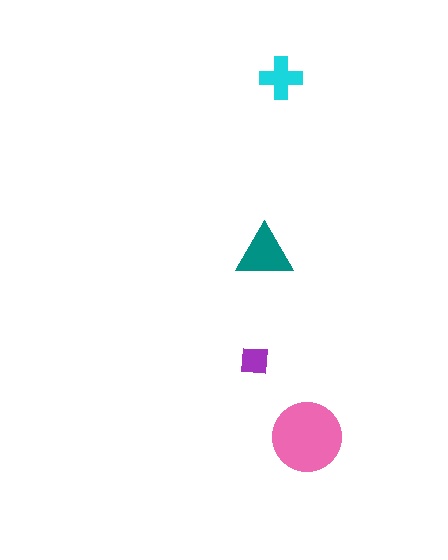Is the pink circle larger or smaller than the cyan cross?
Larger.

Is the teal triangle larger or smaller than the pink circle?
Smaller.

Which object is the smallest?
The purple square.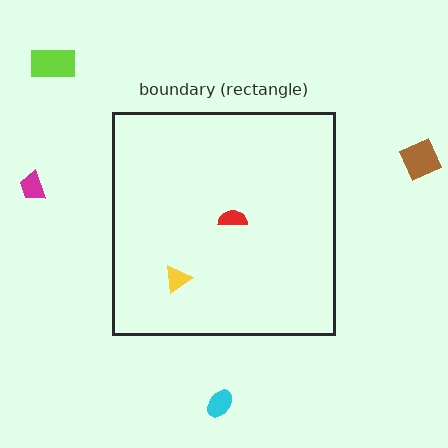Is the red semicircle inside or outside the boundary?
Inside.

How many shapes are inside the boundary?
2 inside, 4 outside.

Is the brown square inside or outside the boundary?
Outside.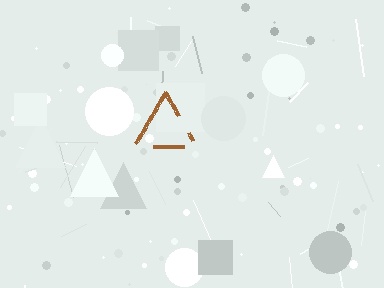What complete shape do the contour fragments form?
The contour fragments form a triangle.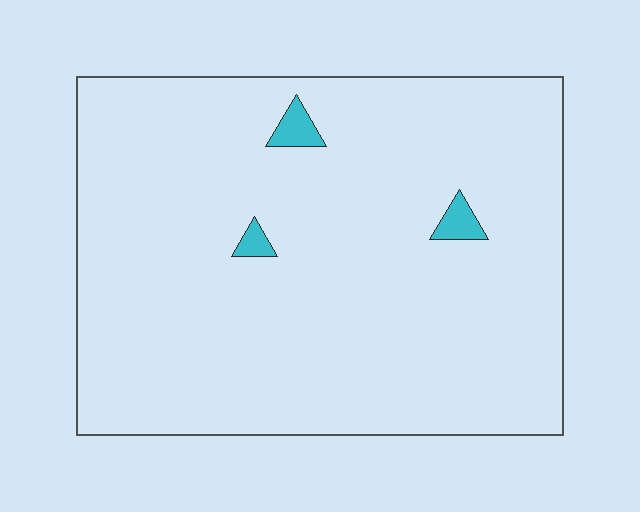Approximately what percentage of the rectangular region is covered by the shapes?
Approximately 0%.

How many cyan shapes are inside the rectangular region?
3.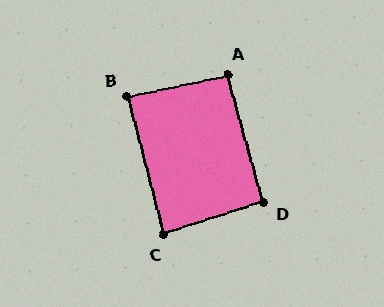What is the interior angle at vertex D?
Approximately 93 degrees (approximately right).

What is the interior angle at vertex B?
Approximately 87 degrees (approximately right).